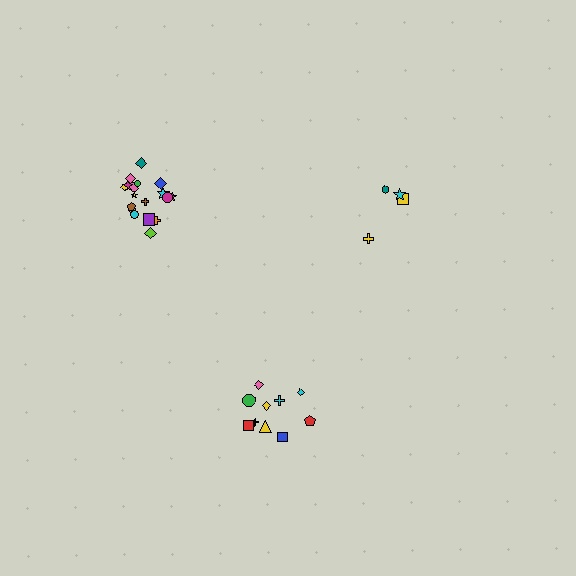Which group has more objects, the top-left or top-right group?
The top-left group.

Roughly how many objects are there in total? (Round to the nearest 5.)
Roughly 30 objects in total.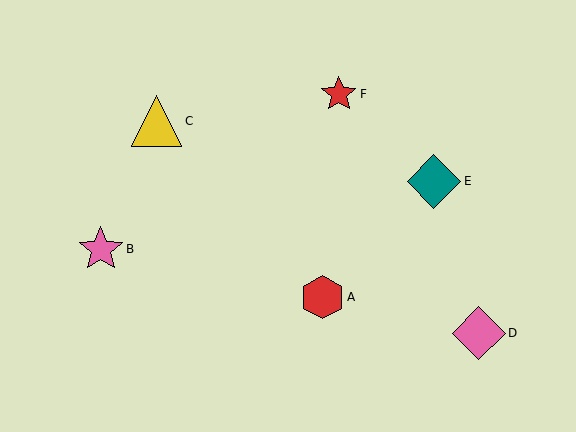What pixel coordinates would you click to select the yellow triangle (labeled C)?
Click at (157, 121) to select the yellow triangle C.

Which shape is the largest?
The teal diamond (labeled E) is the largest.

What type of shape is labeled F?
Shape F is a red star.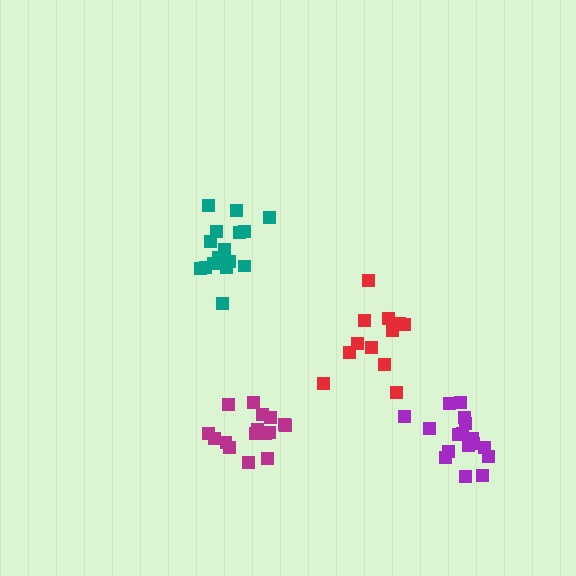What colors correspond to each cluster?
The clusters are colored: teal, purple, red, magenta.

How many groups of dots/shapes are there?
There are 4 groups.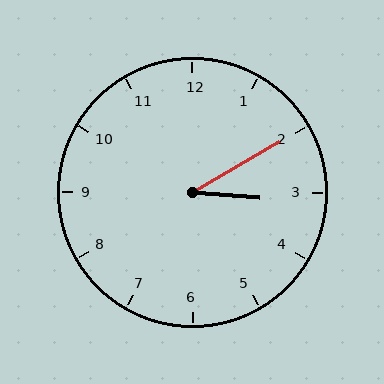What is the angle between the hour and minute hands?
Approximately 35 degrees.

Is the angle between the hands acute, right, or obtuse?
It is acute.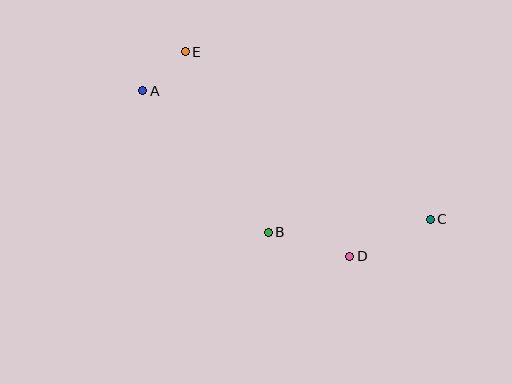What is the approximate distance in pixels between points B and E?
The distance between B and E is approximately 199 pixels.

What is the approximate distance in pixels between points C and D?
The distance between C and D is approximately 89 pixels.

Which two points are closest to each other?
Points A and E are closest to each other.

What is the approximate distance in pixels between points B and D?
The distance between B and D is approximately 85 pixels.